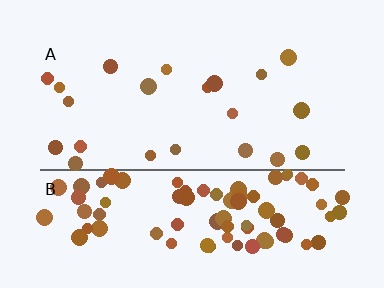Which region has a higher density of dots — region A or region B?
B (the bottom).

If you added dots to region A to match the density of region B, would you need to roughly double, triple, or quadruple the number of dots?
Approximately quadruple.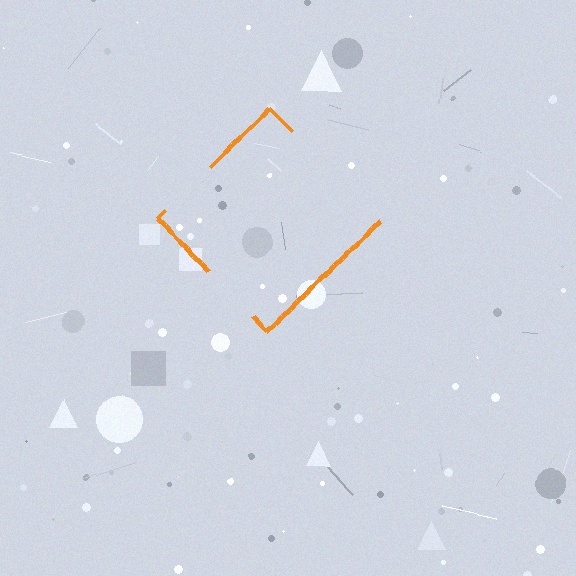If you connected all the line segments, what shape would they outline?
They would outline a diamond.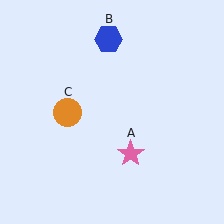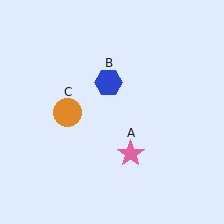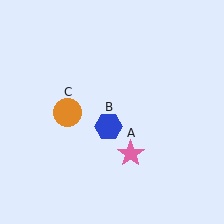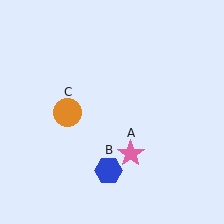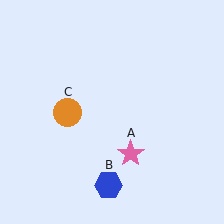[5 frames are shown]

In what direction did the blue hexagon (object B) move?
The blue hexagon (object B) moved down.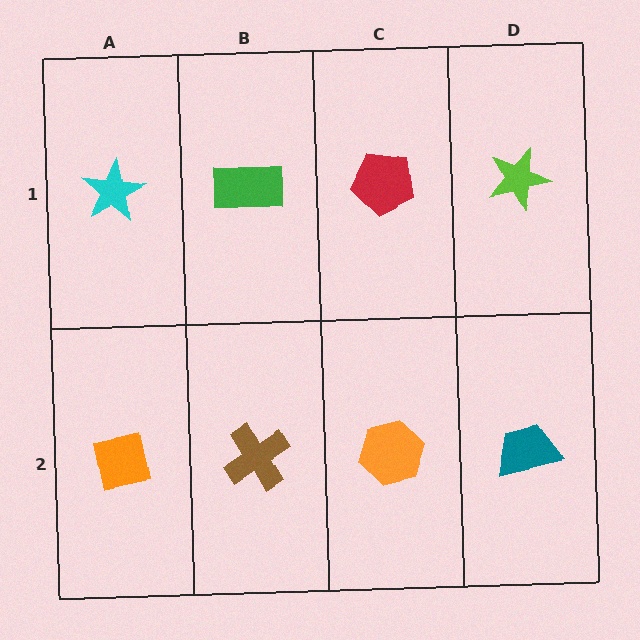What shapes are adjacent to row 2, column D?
A lime star (row 1, column D), an orange hexagon (row 2, column C).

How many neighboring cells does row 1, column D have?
2.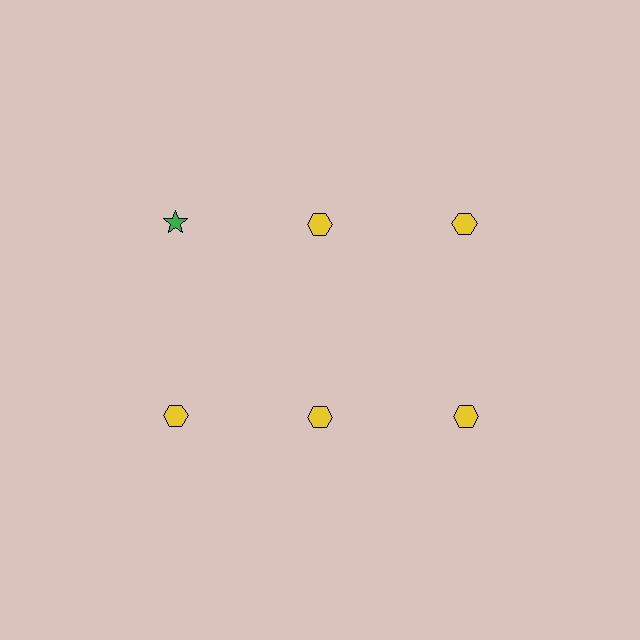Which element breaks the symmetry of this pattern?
The green star in the top row, leftmost column breaks the symmetry. All other shapes are yellow hexagons.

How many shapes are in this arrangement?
There are 6 shapes arranged in a grid pattern.